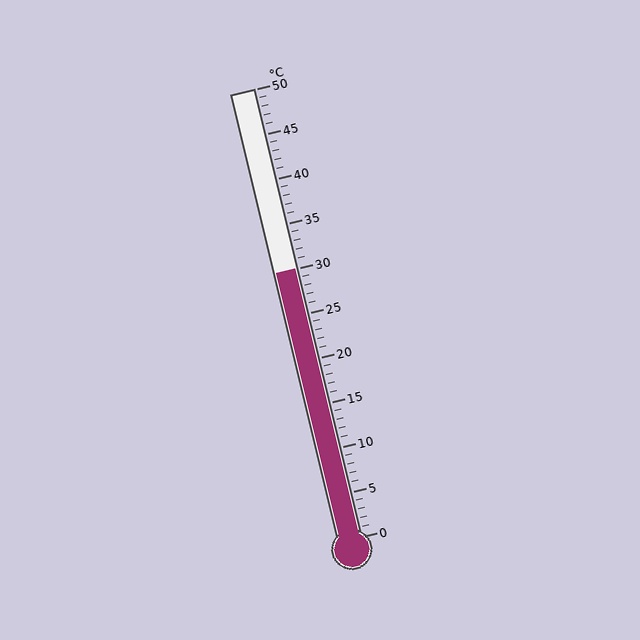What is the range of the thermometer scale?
The thermometer scale ranges from 0°C to 50°C.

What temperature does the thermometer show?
The thermometer shows approximately 30°C.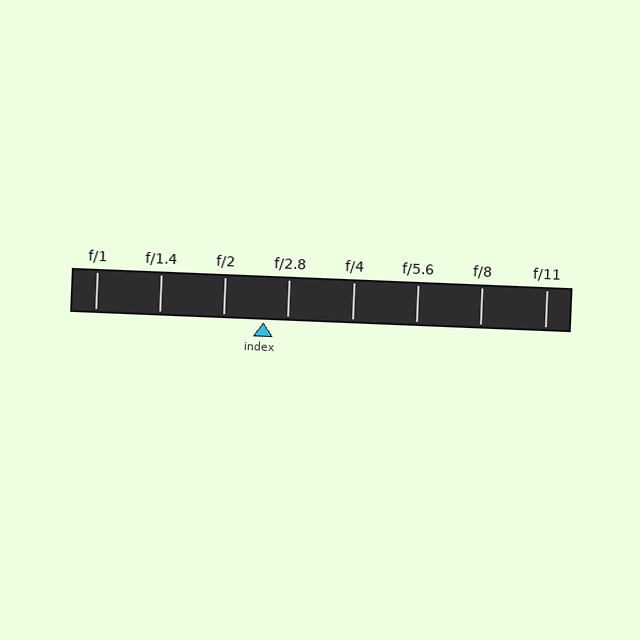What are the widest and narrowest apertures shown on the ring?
The widest aperture shown is f/1 and the narrowest is f/11.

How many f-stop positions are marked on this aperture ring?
There are 8 f-stop positions marked.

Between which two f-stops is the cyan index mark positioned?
The index mark is between f/2 and f/2.8.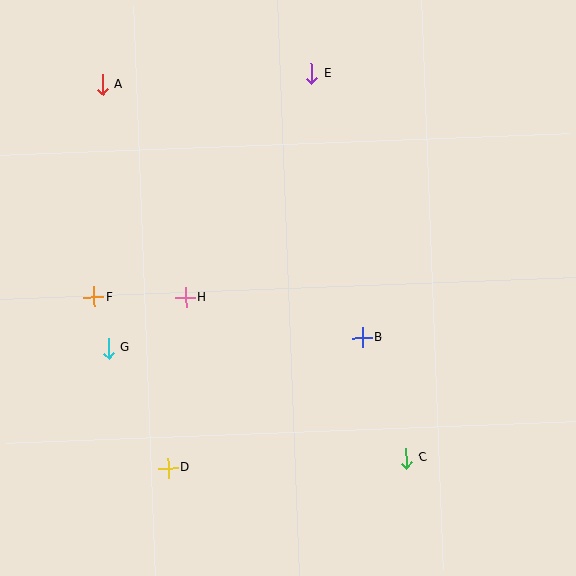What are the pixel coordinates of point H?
Point H is at (186, 298).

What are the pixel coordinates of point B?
Point B is at (362, 337).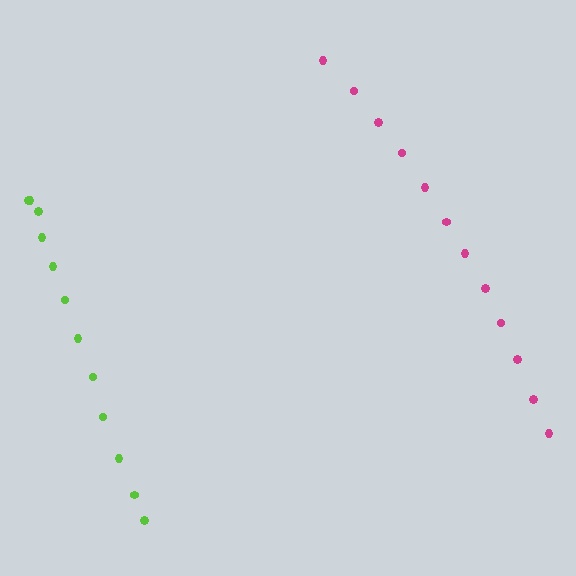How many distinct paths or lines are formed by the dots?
There are 2 distinct paths.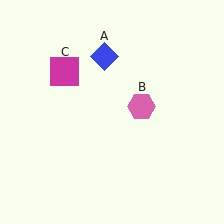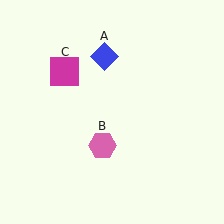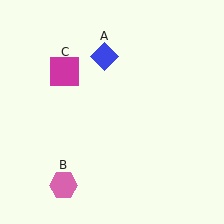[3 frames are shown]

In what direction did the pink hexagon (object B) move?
The pink hexagon (object B) moved down and to the left.